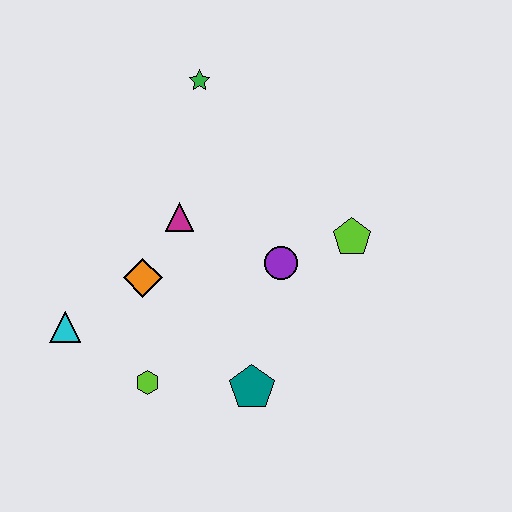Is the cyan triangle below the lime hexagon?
No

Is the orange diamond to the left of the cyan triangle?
No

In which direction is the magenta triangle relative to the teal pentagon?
The magenta triangle is above the teal pentagon.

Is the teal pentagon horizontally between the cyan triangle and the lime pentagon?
Yes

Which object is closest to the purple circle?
The lime pentagon is closest to the purple circle.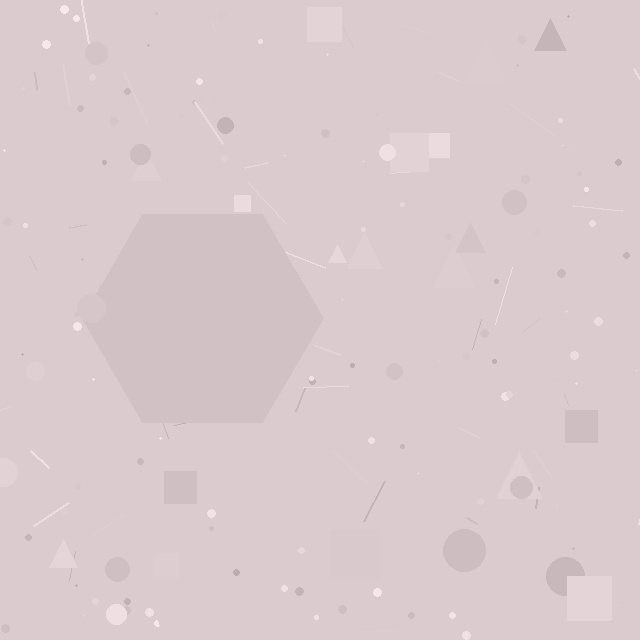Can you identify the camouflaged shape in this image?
The camouflaged shape is a hexagon.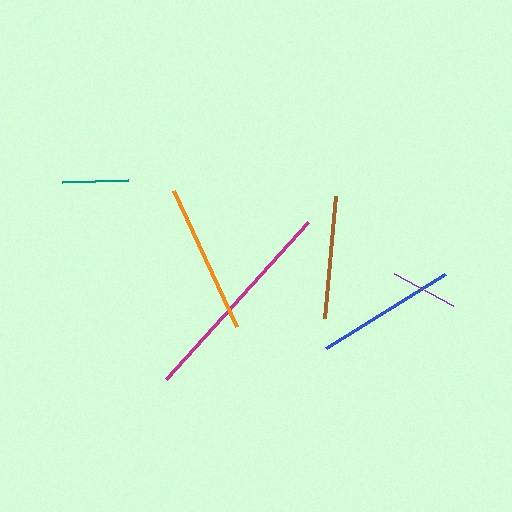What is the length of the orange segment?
The orange segment is approximately 150 pixels long.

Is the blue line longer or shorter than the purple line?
The blue line is longer than the purple line.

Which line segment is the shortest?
The teal line is the shortest at approximately 67 pixels.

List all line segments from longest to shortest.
From longest to shortest: magenta, orange, blue, brown, purple, teal.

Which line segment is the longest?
The magenta line is the longest at approximately 211 pixels.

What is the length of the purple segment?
The purple segment is approximately 67 pixels long.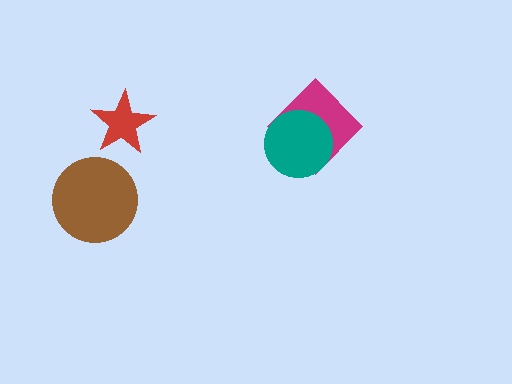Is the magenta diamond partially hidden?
Yes, it is partially covered by another shape.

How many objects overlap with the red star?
0 objects overlap with the red star.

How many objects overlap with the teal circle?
1 object overlaps with the teal circle.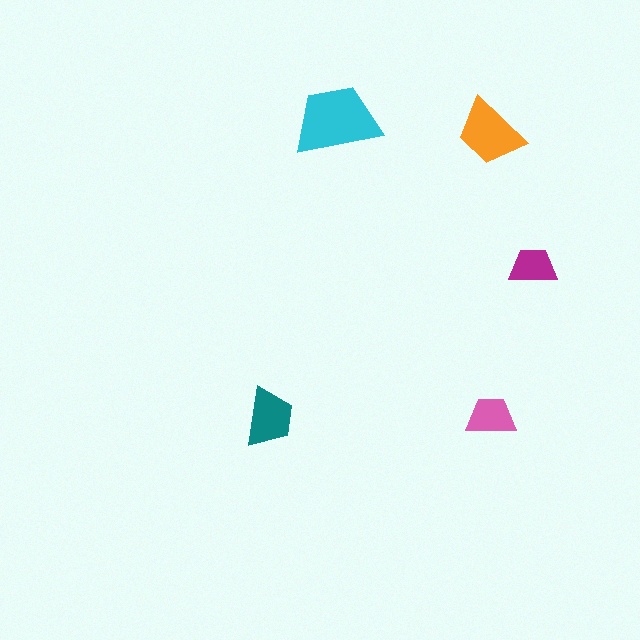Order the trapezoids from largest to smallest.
the cyan one, the orange one, the teal one, the pink one, the magenta one.